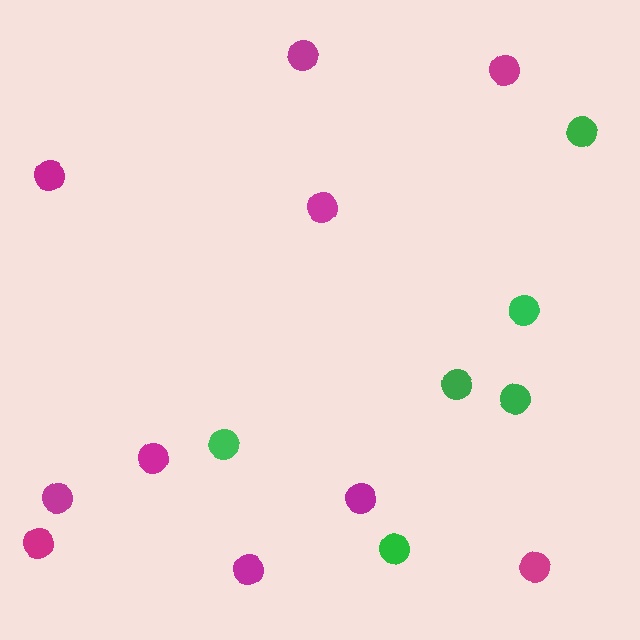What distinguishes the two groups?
There are 2 groups: one group of magenta circles (10) and one group of green circles (6).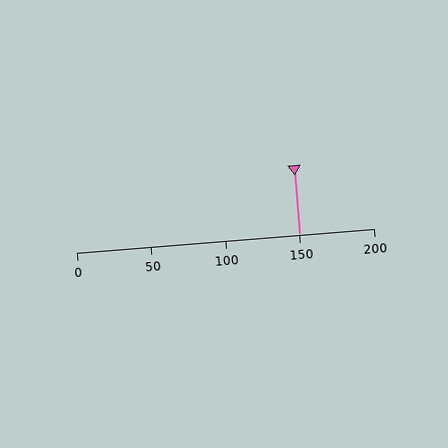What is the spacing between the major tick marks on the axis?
The major ticks are spaced 50 apart.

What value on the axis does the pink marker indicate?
The marker indicates approximately 150.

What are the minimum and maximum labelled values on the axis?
The axis runs from 0 to 200.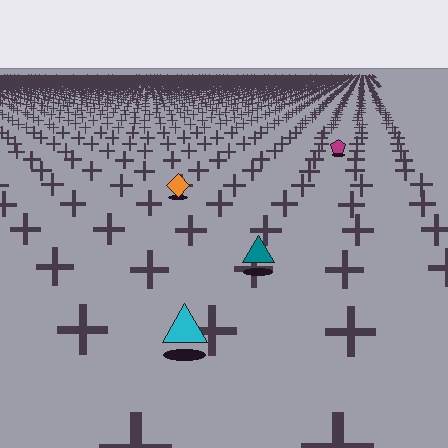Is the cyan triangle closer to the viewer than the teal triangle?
Yes. The cyan triangle is closer — you can tell from the texture gradient: the ground texture is coarser near it.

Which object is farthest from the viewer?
The magenta pentagon is farthest from the viewer. It appears smaller and the ground texture around it is denser.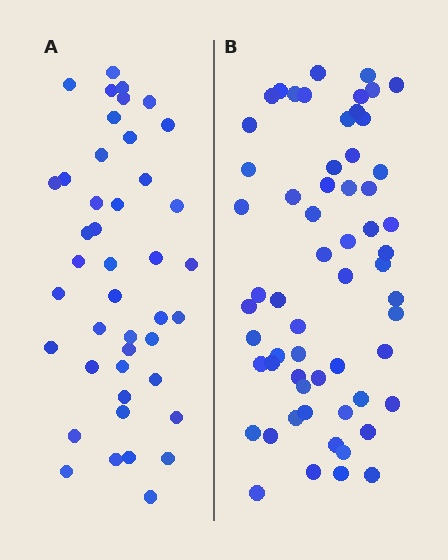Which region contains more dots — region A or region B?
Region B (the right region) has more dots.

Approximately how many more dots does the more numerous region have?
Region B has approximately 15 more dots than region A.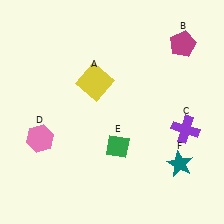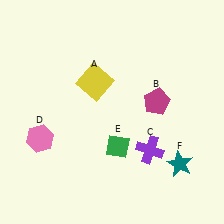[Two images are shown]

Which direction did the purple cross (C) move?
The purple cross (C) moved left.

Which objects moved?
The objects that moved are: the magenta pentagon (B), the purple cross (C).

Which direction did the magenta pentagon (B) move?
The magenta pentagon (B) moved down.